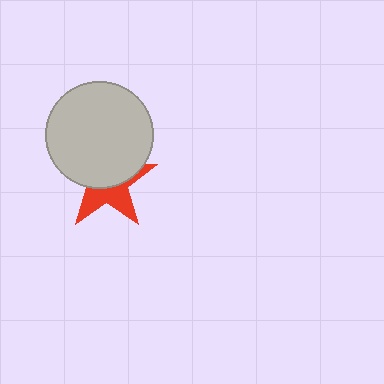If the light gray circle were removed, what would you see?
You would see the complete red star.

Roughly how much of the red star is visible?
A small part of it is visible (roughly 42%).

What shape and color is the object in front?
The object in front is a light gray circle.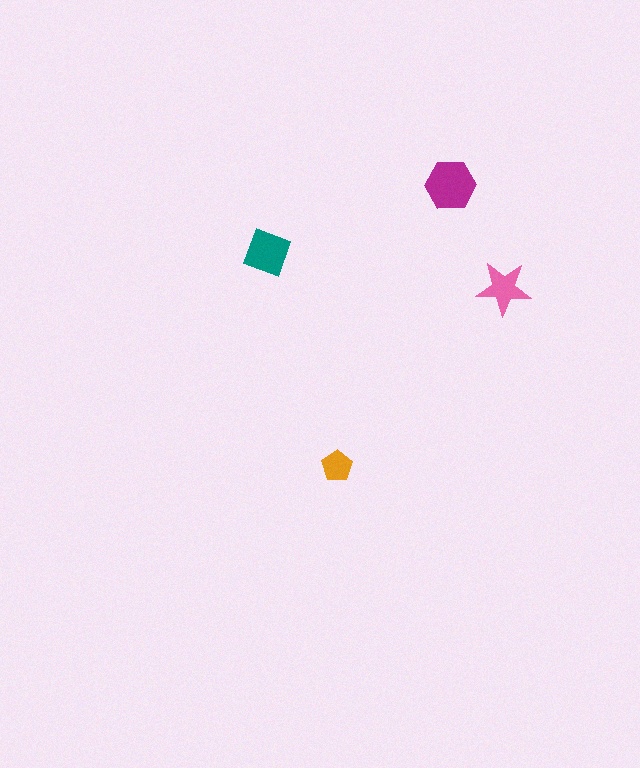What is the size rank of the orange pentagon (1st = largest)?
4th.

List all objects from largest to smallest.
The magenta hexagon, the teal diamond, the pink star, the orange pentagon.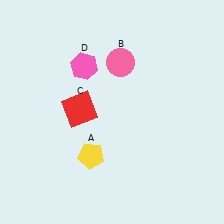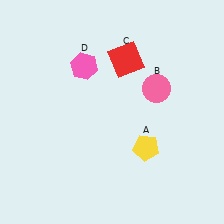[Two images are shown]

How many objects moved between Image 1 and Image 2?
3 objects moved between the two images.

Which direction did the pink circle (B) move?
The pink circle (B) moved right.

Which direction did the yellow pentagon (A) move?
The yellow pentagon (A) moved right.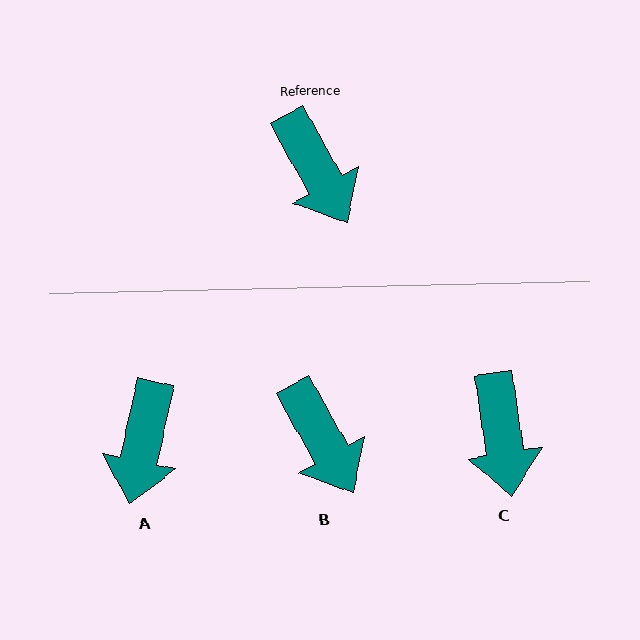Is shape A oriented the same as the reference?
No, it is off by about 41 degrees.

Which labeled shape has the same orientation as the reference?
B.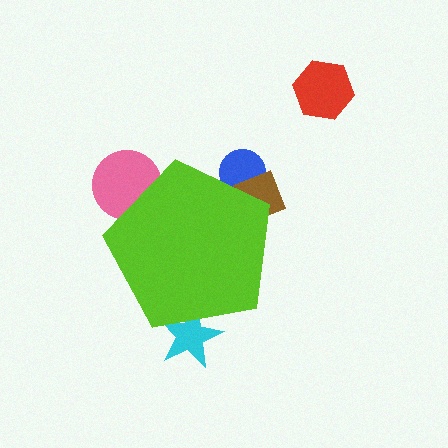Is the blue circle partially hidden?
Yes, the blue circle is partially hidden behind the lime pentagon.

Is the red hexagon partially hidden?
No, the red hexagon is fully visible.